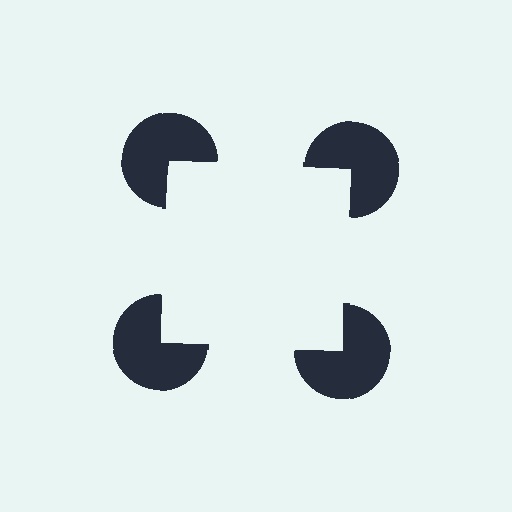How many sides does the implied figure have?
4 sides.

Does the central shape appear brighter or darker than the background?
It typically appears slightly brighter than the background, even though no actual brightness change is drawn.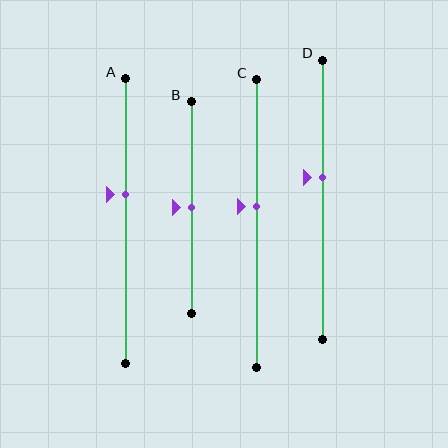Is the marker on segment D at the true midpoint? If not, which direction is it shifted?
No, the marker on segment D is shifted upward by about 8% of the segment length.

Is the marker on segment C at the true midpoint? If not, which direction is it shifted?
No, the marker on segment C is shifted upward by about 6% of the segment length.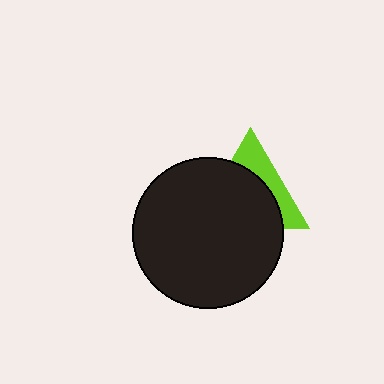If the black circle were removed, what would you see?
You would see the complete lime triangle.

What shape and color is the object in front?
The object in front is a black circle.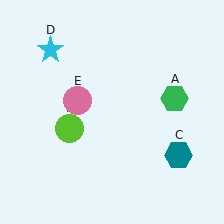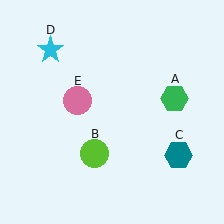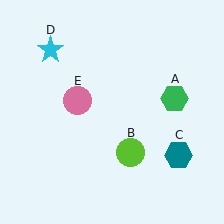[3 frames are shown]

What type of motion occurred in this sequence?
The lime circle (object B) rotated counterclockwise around the center of the scene.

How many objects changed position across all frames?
1 object changed position: lime circle (object B).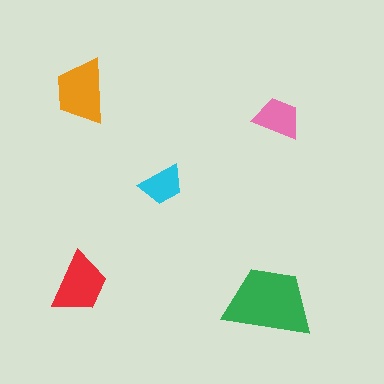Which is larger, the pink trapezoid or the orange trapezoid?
The orange one.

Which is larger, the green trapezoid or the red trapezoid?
The green one.